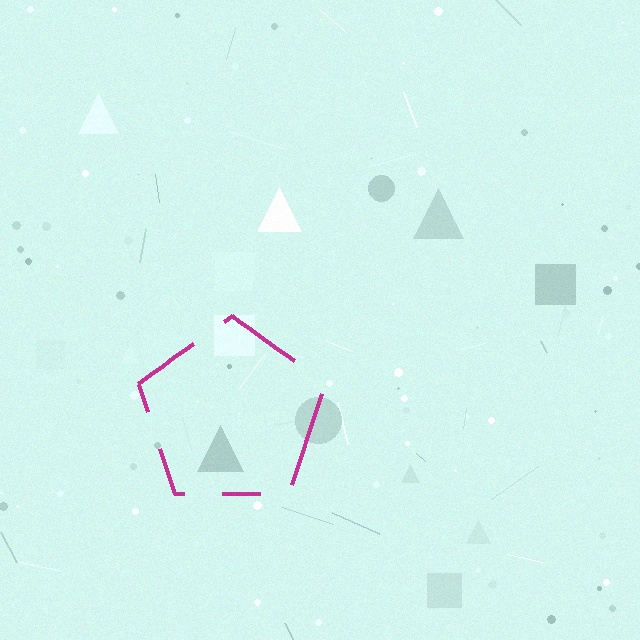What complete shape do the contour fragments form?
The contour fragments form a pentagon.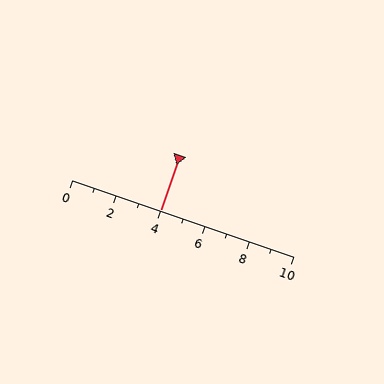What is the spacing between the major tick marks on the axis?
The major ticks are spaced 2 apart.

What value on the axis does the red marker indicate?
The marker indicates approximately 4.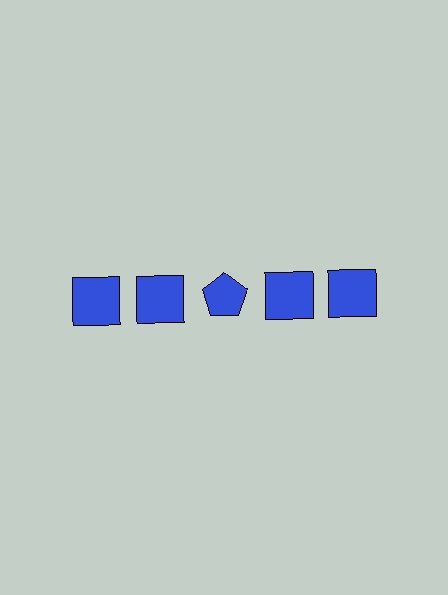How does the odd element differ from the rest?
It has a different shape: pentagon instead of square.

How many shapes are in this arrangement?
There are 5 shapes arranged in a grid pattern.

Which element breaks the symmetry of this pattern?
The blue pentagon in the top row, center column breaks the symmetry. All other shapes are blue squares.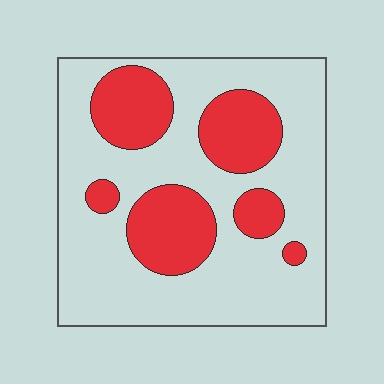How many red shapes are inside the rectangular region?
6.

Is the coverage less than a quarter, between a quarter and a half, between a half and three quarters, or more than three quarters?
Between a quarter and a half.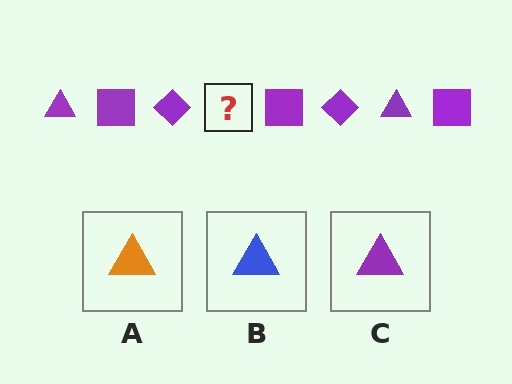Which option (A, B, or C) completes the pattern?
C.